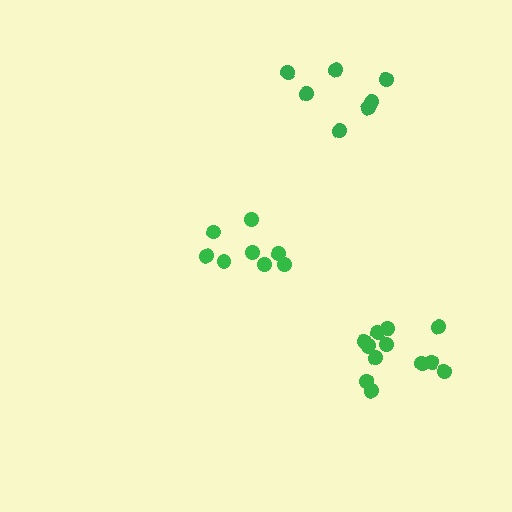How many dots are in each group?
Group 1: 8 dots, Group 2: 7 dots, Group 3: 12 dots (27 total).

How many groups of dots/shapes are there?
There are 3 groups.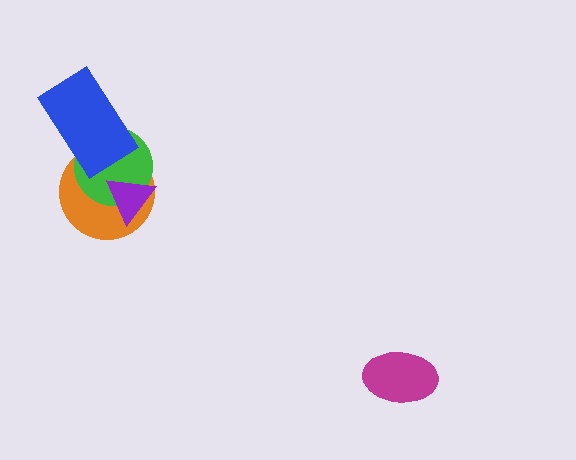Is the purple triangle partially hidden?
No, no other shape covers it.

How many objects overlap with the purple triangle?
2 objects overlap with the purple triangle.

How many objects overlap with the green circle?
3 objects overlap with the green circle.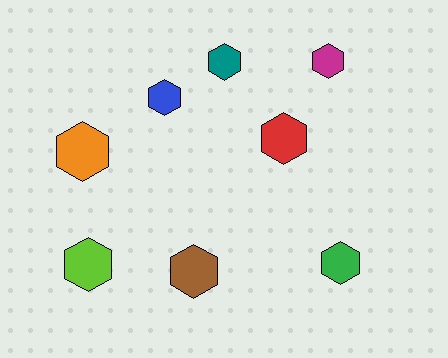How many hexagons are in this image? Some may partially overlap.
There are 8 hexagons.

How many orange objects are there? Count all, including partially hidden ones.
There is 1 orange object.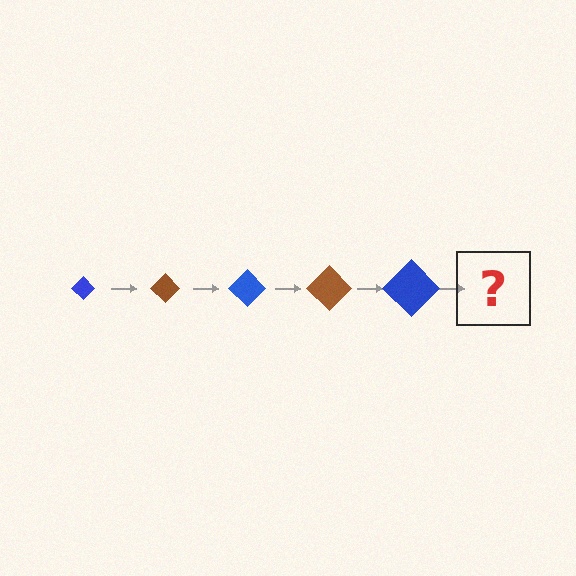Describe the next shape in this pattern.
It should be a brown diamond, larger than the previous one.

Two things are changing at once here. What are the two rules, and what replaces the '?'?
The two rules are that the diamond grows larger each step and the color cycles through blue and brown. The '?' should be a brown diamond, larger than the previous one.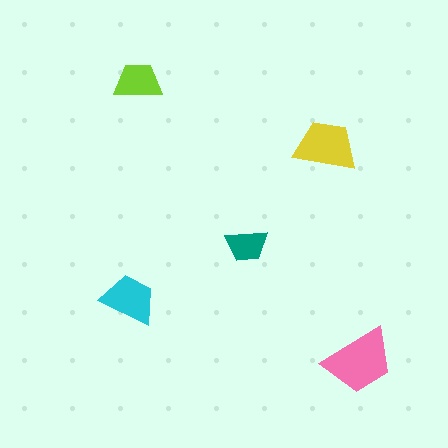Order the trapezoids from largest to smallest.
the pink one, the yellow one, the cyan one, the lime one, the teal one.